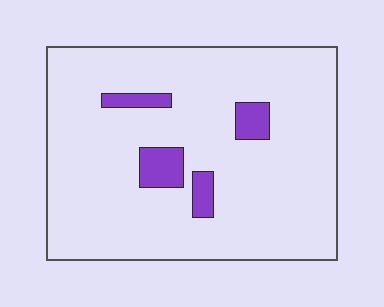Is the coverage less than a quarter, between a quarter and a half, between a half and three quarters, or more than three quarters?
Less than a quarter.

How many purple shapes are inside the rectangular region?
4.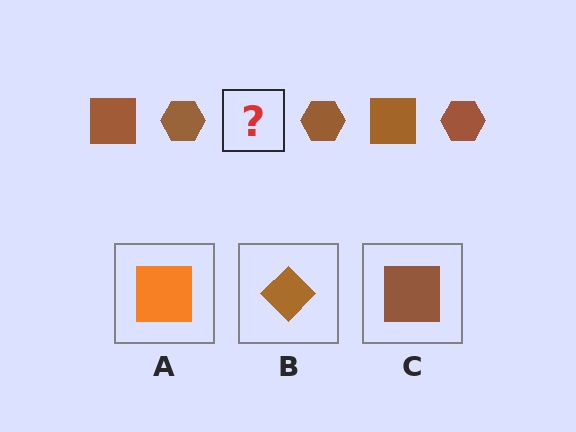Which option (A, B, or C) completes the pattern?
C.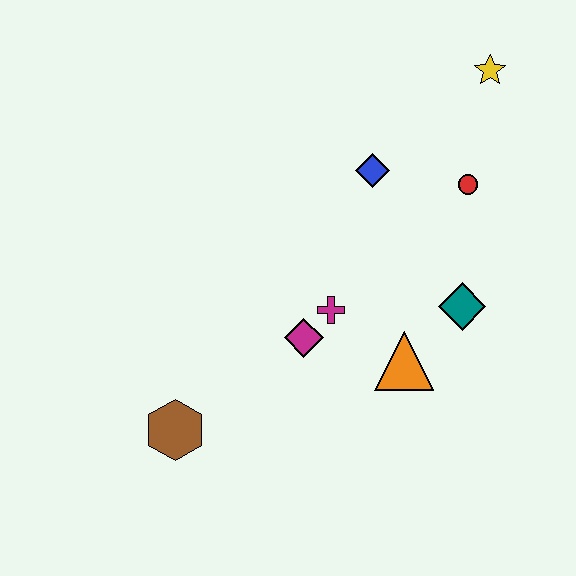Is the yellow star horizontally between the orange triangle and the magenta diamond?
No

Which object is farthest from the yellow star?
The brown hexagon is farthest from the yellow star.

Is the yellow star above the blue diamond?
Yes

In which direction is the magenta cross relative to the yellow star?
The magenta cross is below the yellow star.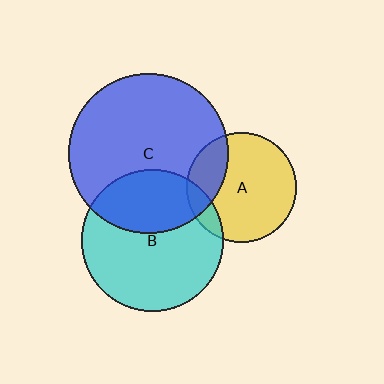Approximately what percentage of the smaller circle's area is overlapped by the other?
Approximately 35%.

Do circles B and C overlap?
Yes.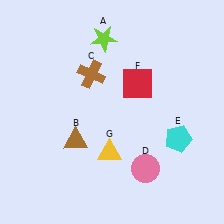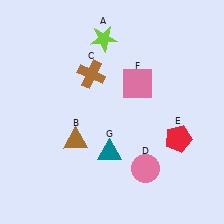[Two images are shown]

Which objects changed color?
E changed from cyan to red. F changed from red to pink. G changed from yellow to teal.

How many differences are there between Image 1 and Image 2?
There are 3 differences between the two images.